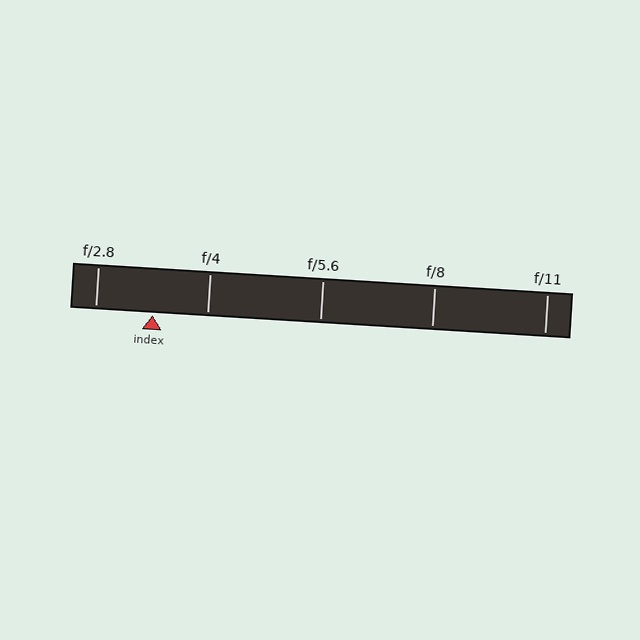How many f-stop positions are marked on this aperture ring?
There are 5 f-stop positions marked.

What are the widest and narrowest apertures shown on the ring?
The widest aperture shown is f/2.8 and the narrowest is f/11.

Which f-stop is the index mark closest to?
The index mark is closest to f/4.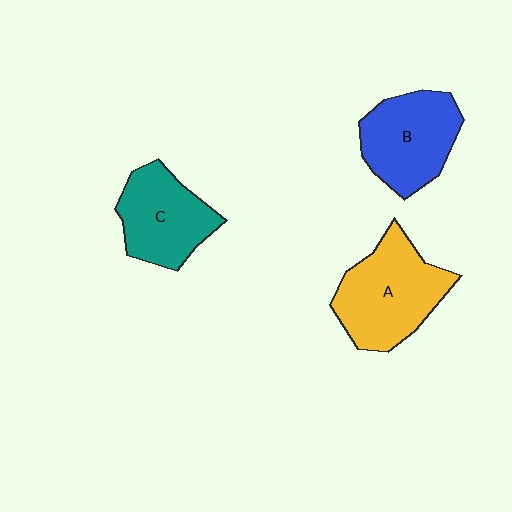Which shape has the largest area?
Shape A (yellow).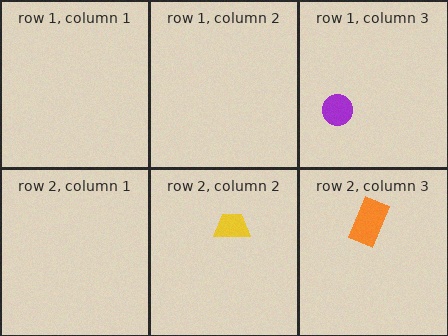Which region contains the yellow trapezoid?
The row 2, column 2 region.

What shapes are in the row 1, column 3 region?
The purple circle.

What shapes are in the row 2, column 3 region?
The orange rectangle.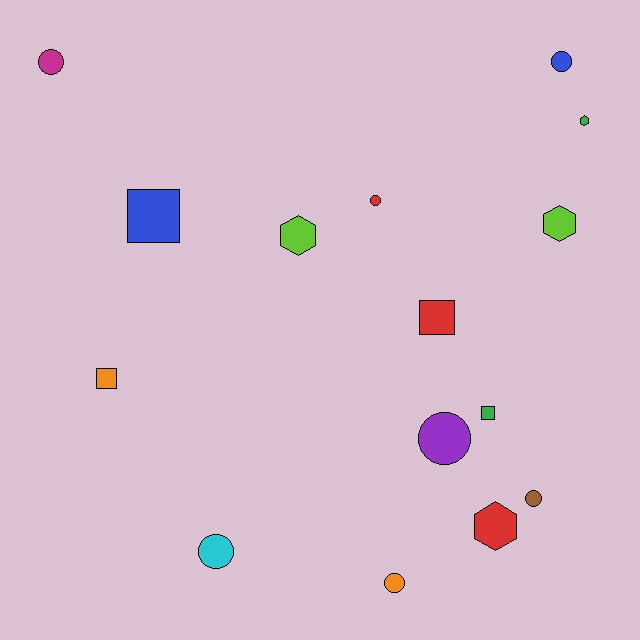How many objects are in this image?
There are 15 objects.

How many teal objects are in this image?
There are no teal objects.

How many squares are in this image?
There are 4 squares.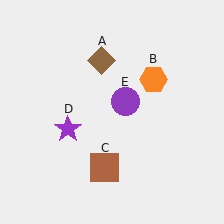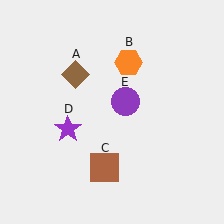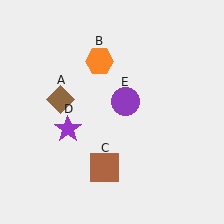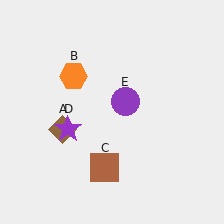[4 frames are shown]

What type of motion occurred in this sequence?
The brown diamond (object A), orange hexagon (object B) rotated counterclockwise around the center of the scene.